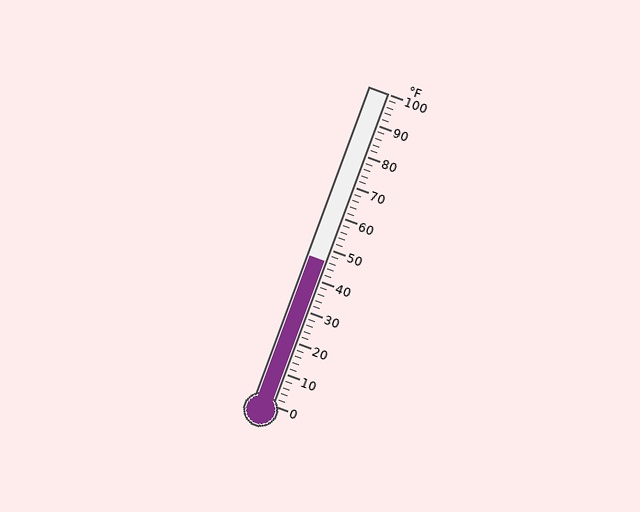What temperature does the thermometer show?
The thermometer shows approximately 46°F.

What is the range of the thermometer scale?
The thermometer scale ranges from 0°F to 100°F.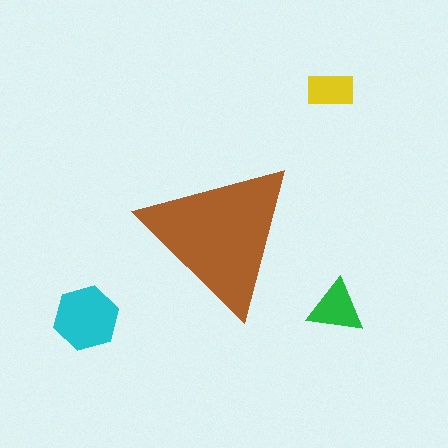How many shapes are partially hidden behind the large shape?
0 shapes are partially hidden.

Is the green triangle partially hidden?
No, the green triangle is fully visible.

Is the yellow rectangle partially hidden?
No, the yellow rectangle is fully visible.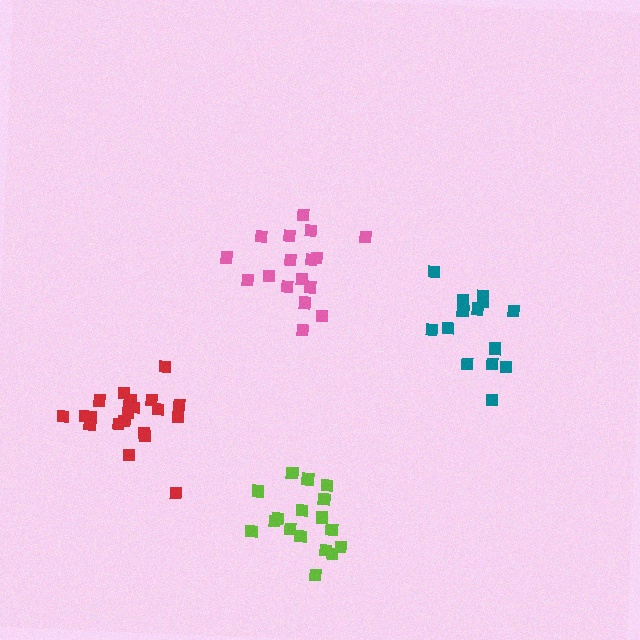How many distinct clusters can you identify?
There are 4 distinct clusters.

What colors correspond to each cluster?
The clusters are colored: pink, teal, lime, red.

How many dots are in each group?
Group 1: 17 dots, Group 2: 15 dots, Group 3: 17 dots, Group 4: 20 dots (69 total).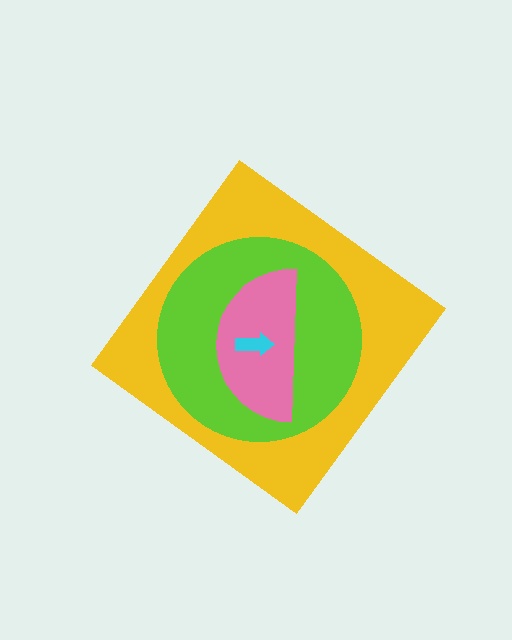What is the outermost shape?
The yellow diamond.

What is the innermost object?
The cyan arrow.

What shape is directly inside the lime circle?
The pink semicircle.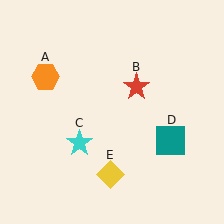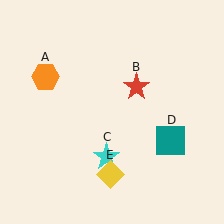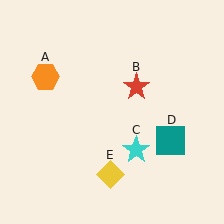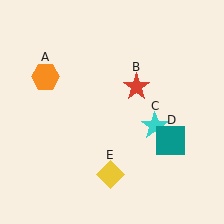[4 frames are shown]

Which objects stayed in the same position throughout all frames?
Orange hexagon (object A) and red star (object B) and teal square (object D) and yellow diamond (object E) remained stationary.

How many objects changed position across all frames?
1 object changed position: cyan star (object C).